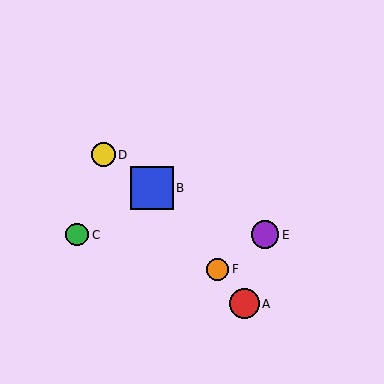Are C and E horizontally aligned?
Yes, both are at y≈235.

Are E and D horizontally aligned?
No, E is at y≈235 and D is at y≈155.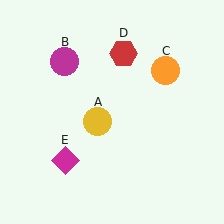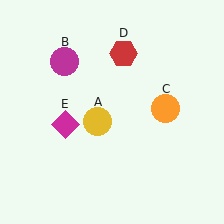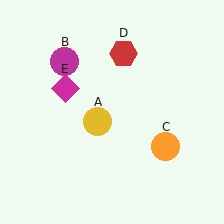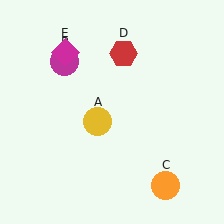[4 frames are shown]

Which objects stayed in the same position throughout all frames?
Yellow circle (object A) and magenta circle (object B) and red hexagon (object D) remained stationary.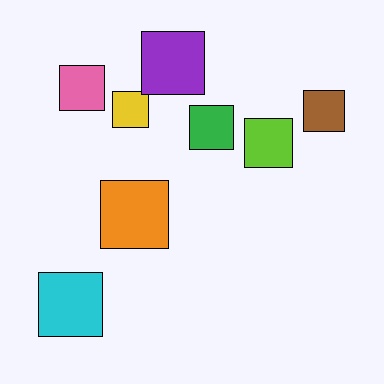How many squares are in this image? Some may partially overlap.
There are 8 squares.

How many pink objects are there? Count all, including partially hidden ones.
There is 1 pink object.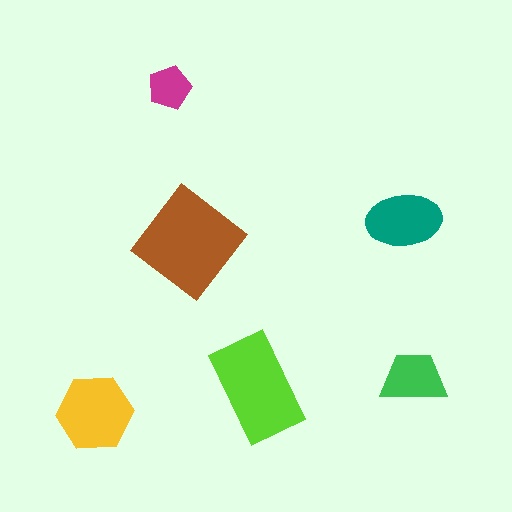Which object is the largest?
The brown diamond.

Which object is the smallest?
The magenta pentagon.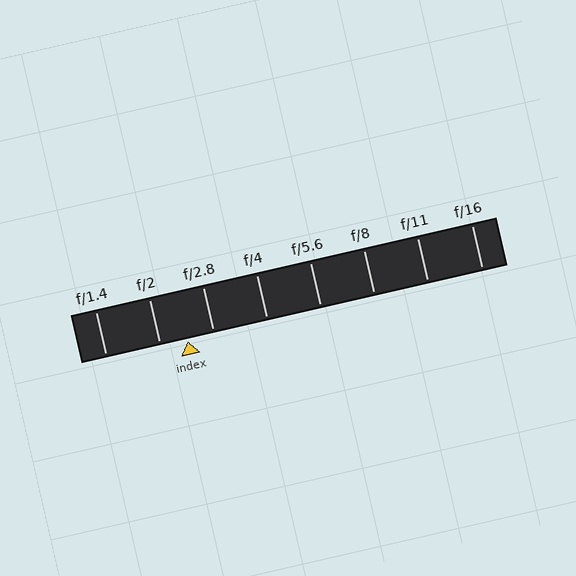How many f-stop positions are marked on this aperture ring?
There are 8 f-stop positions marked.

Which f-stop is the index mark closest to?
The index mark is closest to f/2.8.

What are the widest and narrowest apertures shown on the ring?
The widest aperture shown is f/1.4 and the narrowest is f/16.